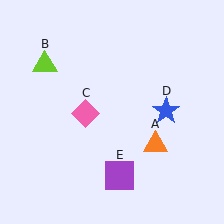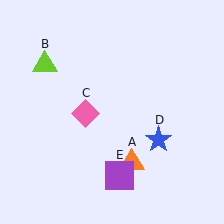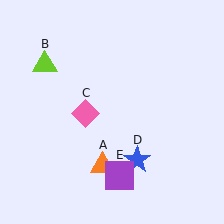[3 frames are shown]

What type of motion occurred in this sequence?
The orange triangle (object A), blue star (object D) rotated clockwise around the center of the scene.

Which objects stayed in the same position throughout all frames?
Lime triangle (object B) and pink diamond (object C) and purple square (object E) remained stationary.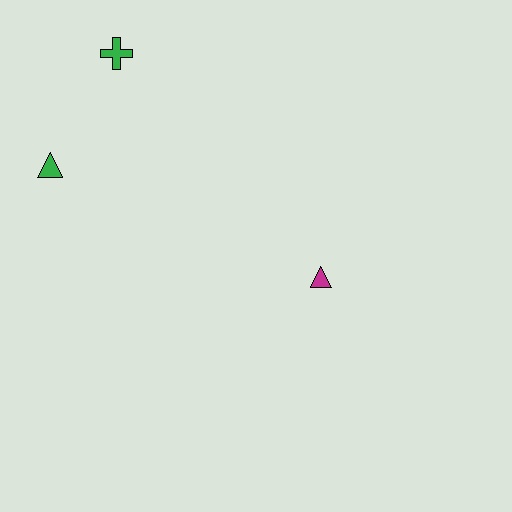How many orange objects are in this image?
There are no orange objects.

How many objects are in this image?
There are 3 objects.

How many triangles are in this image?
There are 2 triangles.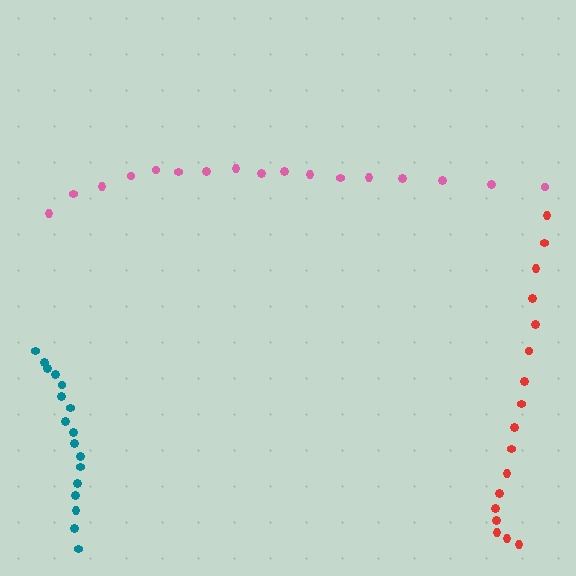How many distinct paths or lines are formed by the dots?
There are 3 distinct paths.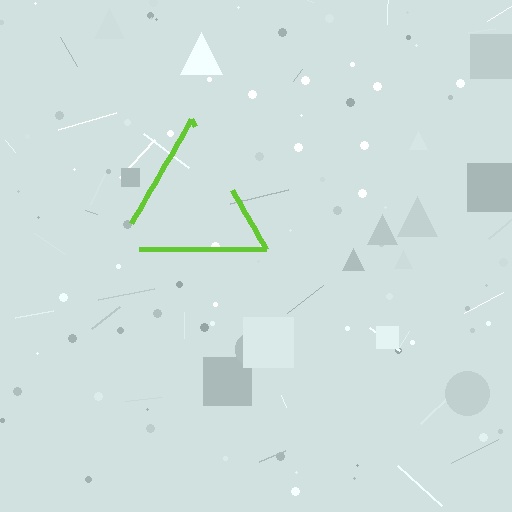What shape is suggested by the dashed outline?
The dashed outline suggests a triangle.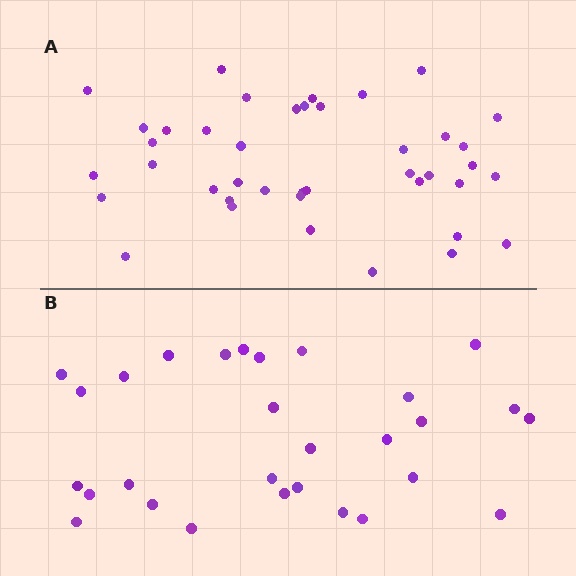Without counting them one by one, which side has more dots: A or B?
Region A (the top region) has more dots.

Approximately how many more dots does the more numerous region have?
Region A has roughly 12 or so more dots than region B.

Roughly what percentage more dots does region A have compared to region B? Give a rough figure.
About 40% more.